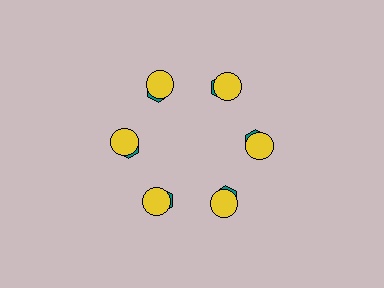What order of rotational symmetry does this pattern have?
This pattern has 6-fold rotational symmetry.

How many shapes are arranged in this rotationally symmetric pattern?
There are 12 shapes, arranged in 6 groups of 2.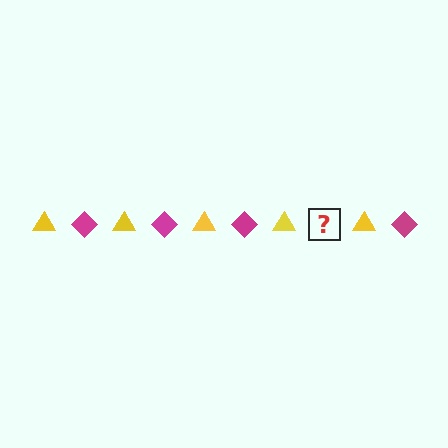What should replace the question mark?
The question mark should be replaced with a magenta diamond.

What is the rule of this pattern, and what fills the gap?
The rule is that the pattern alternates between yellow triangle and magenta diamond. The gap should be filled with a magenta diamond.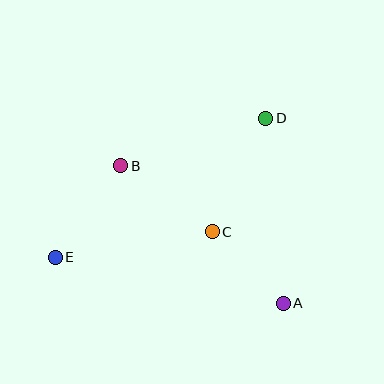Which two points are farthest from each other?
Points D and E are farthest from each other.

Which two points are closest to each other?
Points A and C are closest to each other.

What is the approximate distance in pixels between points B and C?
The distance between B and C is approximately 113 pixels.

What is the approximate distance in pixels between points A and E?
The distance between A and E is approximately 233 pixels.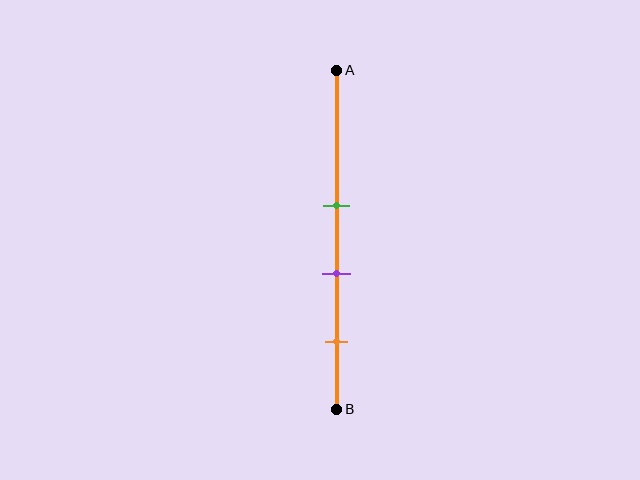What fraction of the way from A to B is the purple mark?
The purple mark is approximately 60% (0.6) of the way from A to B.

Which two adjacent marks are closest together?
The green and purple marks are the closest adjacent pair.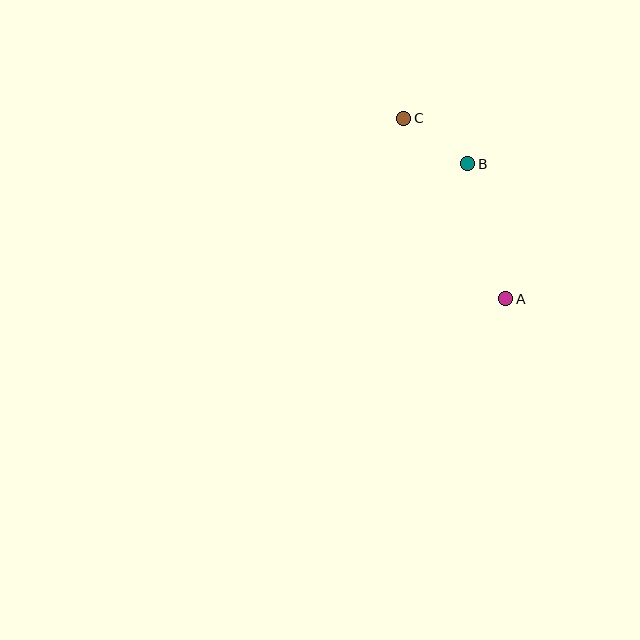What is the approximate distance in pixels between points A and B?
The distance between A and B is approximately 140 pixels.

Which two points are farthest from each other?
Points A and C are farthest from each other.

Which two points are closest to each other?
Points B and C are closest to each other.